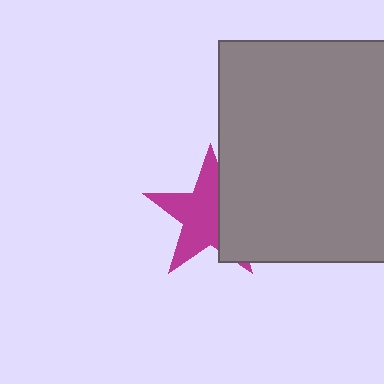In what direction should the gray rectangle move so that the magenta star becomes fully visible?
The gray rectangle should move right. That is the shortest direction to clear the overlap and leave the magenta star fully visible.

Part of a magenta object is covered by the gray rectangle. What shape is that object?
It is a star.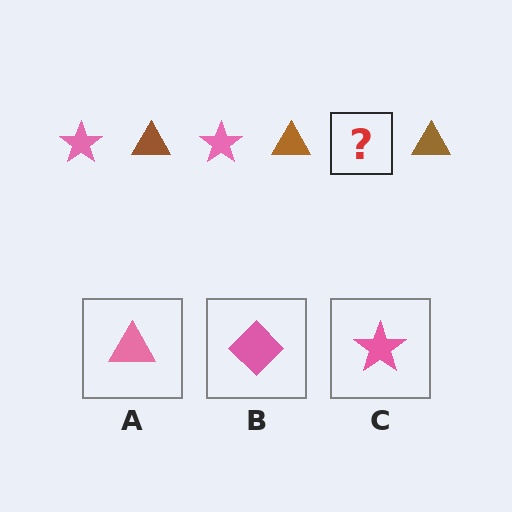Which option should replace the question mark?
Option C.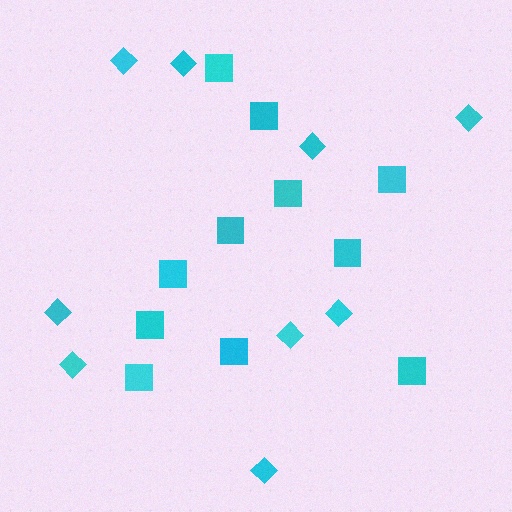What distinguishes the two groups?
There are 2 groups: one group of squares (11) and one group of diamonds (9).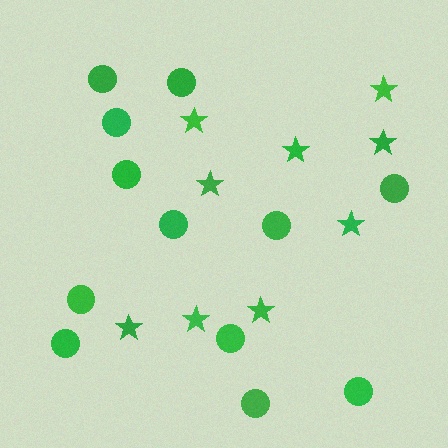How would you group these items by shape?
There are 2 groups: one group of circles (12) and one group of stars (9).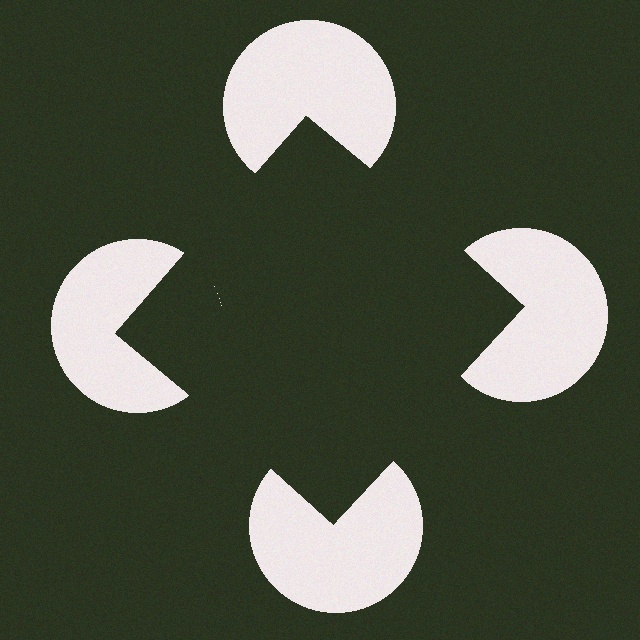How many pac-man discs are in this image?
There are 4 — one at each vertex of the illusory square.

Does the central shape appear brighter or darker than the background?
It typically appears slightly darker than the background, even though no actual brightness change is drawn.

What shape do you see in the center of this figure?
An illusory square — its edges are inferred from the aligned wedge cuts in the pac-man discs, not physically drawn.